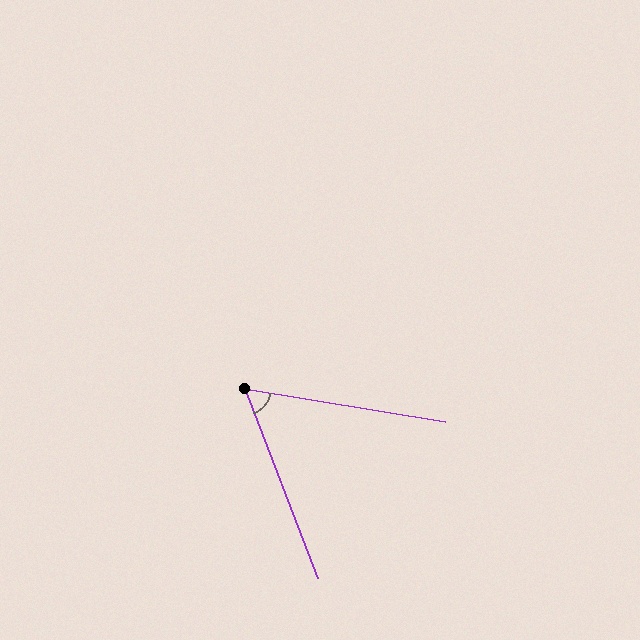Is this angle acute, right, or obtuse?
It is acute.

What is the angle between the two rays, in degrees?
Approximately 60 degrees.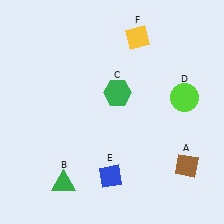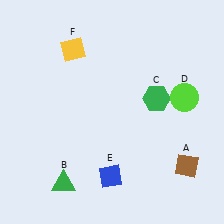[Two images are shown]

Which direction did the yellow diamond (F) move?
The yellow diamond (F) moved left.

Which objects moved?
The objects that moved are: the green hexagon (C), the yellow diamond (F).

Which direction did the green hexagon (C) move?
The green hexagon (C) moved right.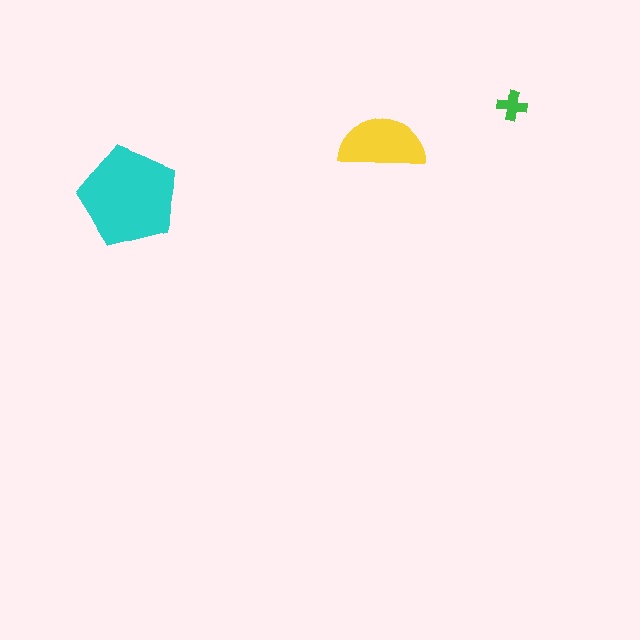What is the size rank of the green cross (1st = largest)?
3rd.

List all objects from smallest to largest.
The green cross, the yellow semicircle, the cyan pentagon.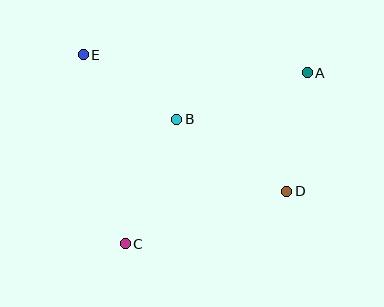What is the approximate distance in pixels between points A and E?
The distance between A and E is approximately 225 pixels.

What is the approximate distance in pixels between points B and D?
The distance between B and D is approximately 131 pixels.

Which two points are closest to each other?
Points B and E are closest to each other.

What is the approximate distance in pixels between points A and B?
The distance between A and B is approximately 139 pixels.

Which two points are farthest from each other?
Points A and C are farthest from each other.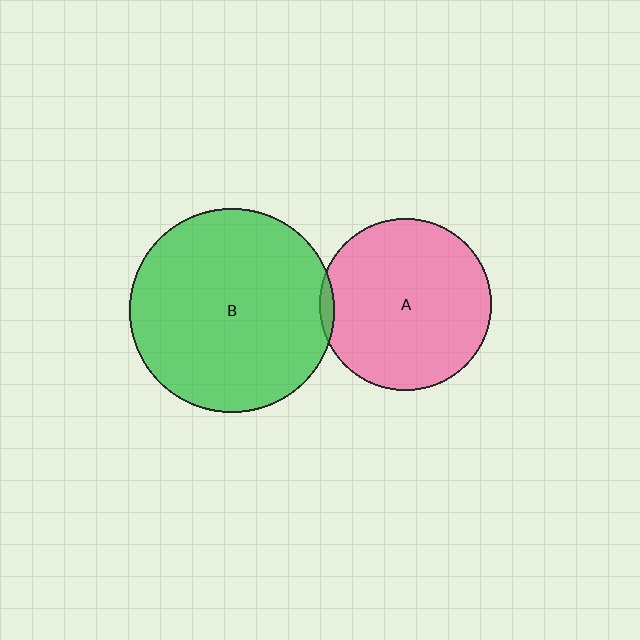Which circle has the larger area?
Circle B (green).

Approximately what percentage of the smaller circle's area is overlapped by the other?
Approximately 5%.